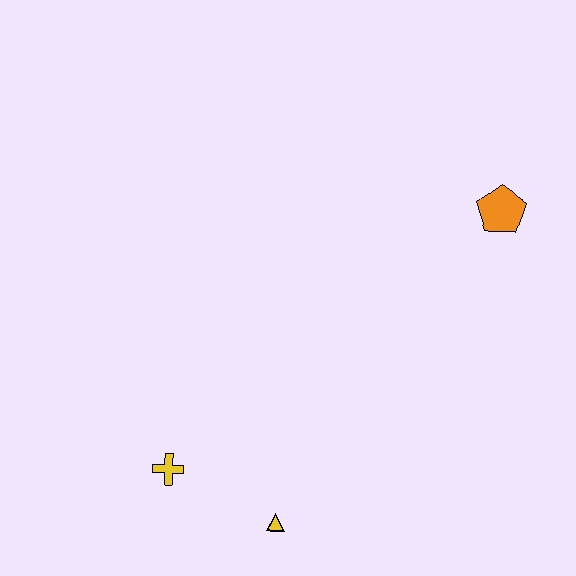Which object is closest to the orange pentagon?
The yellow triangle is closest to the orange pentagon.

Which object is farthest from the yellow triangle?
The orange pentagon is farthest from the yellow triangle.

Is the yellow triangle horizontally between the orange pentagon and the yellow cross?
Yes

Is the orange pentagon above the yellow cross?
Yes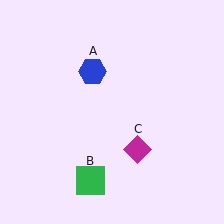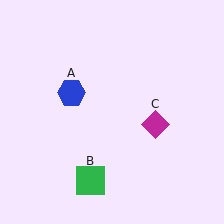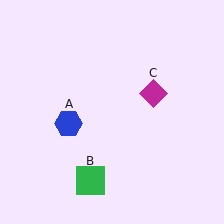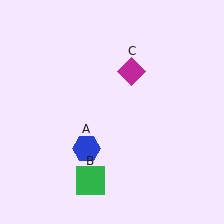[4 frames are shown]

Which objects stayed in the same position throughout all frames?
Green square (object B) remained stationary.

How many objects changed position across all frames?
2 objects changed position: blue hexagon (object A), magenta diamond (object C).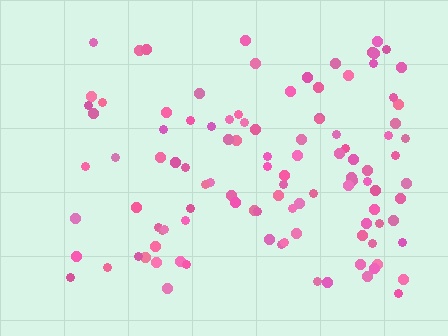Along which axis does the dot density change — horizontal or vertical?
Horizontal.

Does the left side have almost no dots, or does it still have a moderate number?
Still a moderate number, just noticeably fewer than the right.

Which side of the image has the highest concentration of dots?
The right.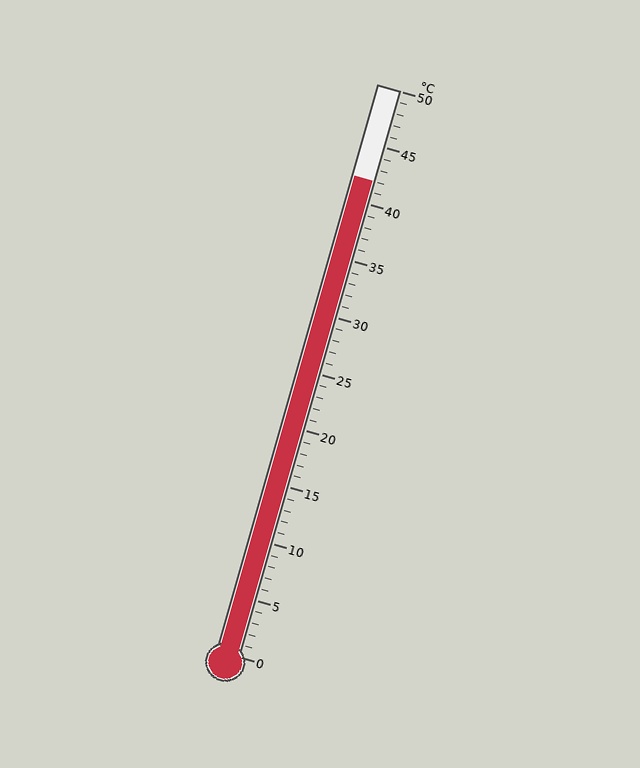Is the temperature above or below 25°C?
The temperature is above 25°C.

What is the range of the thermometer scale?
The thermometer scale ranges from 0°C to 50°C.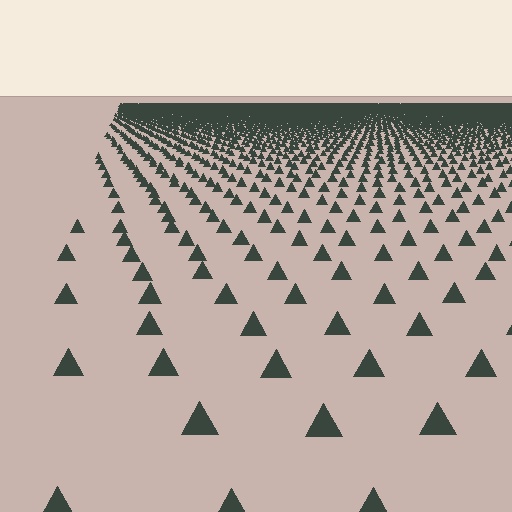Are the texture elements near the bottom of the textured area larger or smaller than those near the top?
Larger. Near the bottom, elements are closer to the viewer and appear at a bigger on-screen size.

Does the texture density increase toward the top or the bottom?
Density increases toward the top.